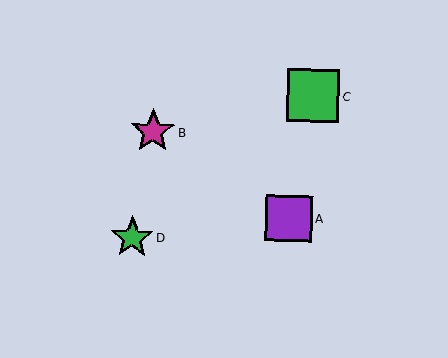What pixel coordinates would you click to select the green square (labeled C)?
Click at (313, 96) to select the green square C.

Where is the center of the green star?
The center of the green star is at (132, 238).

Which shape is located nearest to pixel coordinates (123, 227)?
The green star (labeled D) at (132, 238) is nearest to that location.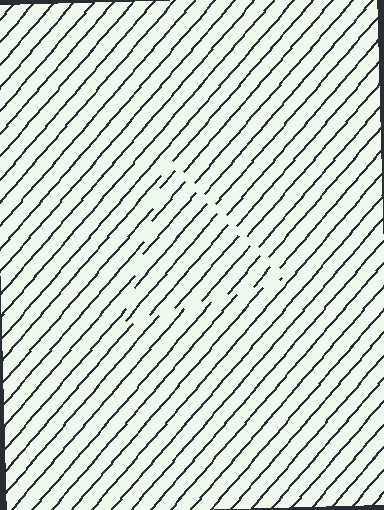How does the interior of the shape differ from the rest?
The interior of the shape contains the same grating, shifted by half a period — the contour is defined by the phase discontinuity where line-ends from the inner and outer gratings abut.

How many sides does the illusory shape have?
3 sides — the line-ends trace a triangle.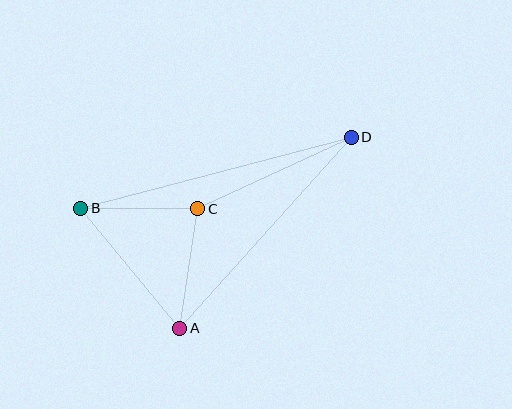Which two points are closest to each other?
Points B and C are closest to each other.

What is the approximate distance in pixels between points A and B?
The distance between A and B is approximately 155 pixels.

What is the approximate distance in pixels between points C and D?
The distance between C and D is approximately 169 pixels.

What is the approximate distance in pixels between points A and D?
The distance between A and D is approximately 257 pixels.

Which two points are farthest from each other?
Points B and D are farthest from each other.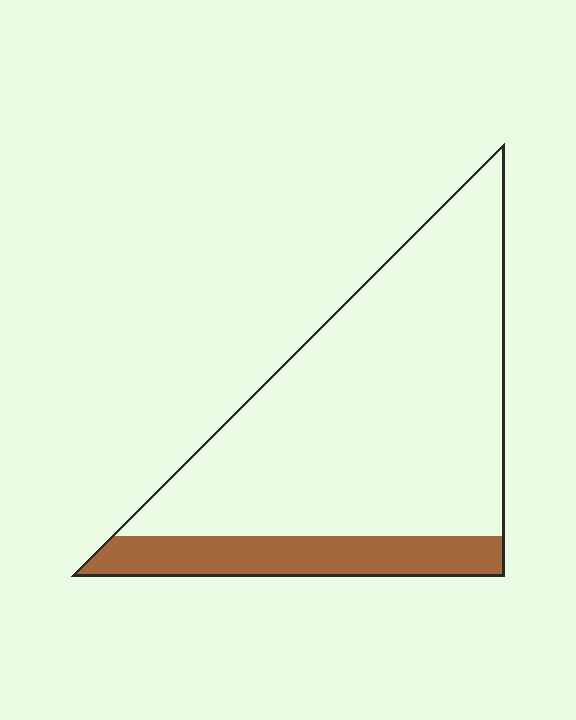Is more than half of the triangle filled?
No.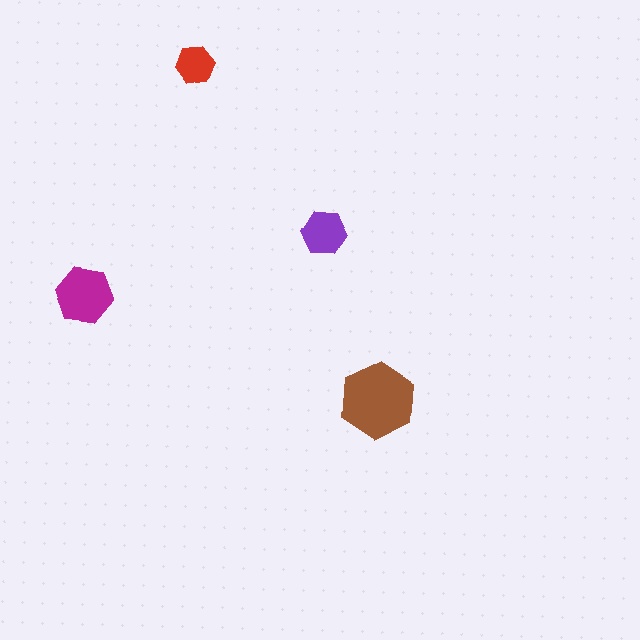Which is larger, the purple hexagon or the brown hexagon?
The brown one.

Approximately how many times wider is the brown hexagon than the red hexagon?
About 2 times wider.